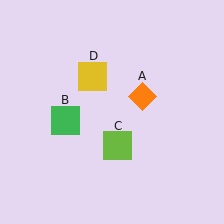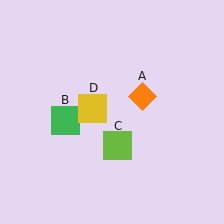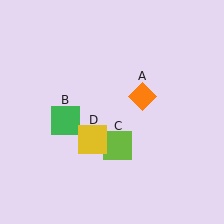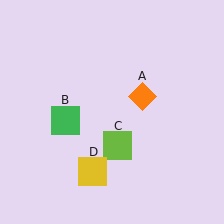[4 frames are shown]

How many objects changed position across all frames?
1 object changed position: yellow square (object D).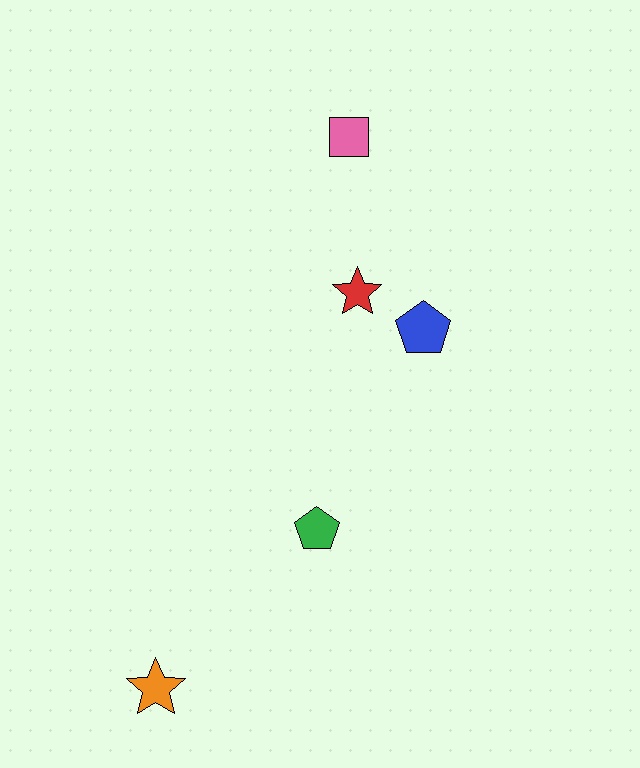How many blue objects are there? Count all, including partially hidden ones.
There is 1 blue object.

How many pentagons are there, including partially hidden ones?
There are 2 pentagons.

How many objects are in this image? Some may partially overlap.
There are 5 objects.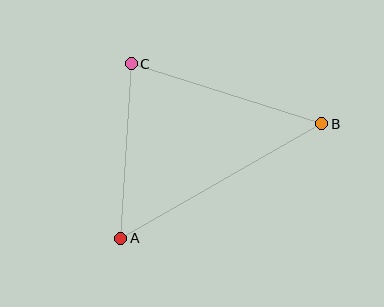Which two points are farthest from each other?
Points A and B are farthest from each other.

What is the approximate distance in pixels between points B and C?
The distance between B and C is approximately 199 pixels.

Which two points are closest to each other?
Points A and C are closest to each other.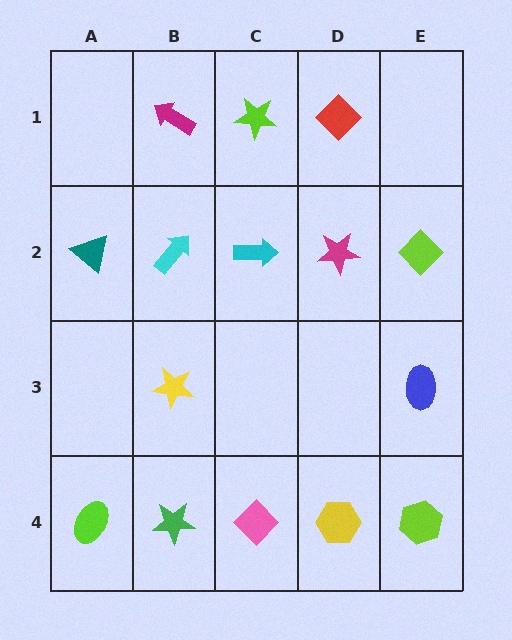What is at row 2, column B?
A cyan arrow.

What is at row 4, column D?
A yellow hexagon.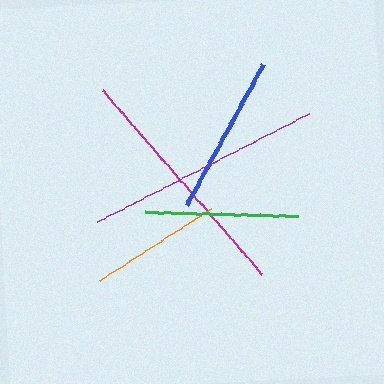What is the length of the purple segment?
The purple segment is approximately 237 pixels long.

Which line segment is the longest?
The magenta line is the longest at approximately 243 pixels.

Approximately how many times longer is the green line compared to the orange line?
The green line is approximately 1.2 times the length of the orange line.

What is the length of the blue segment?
The blue segment is approximately 161 pixels long.